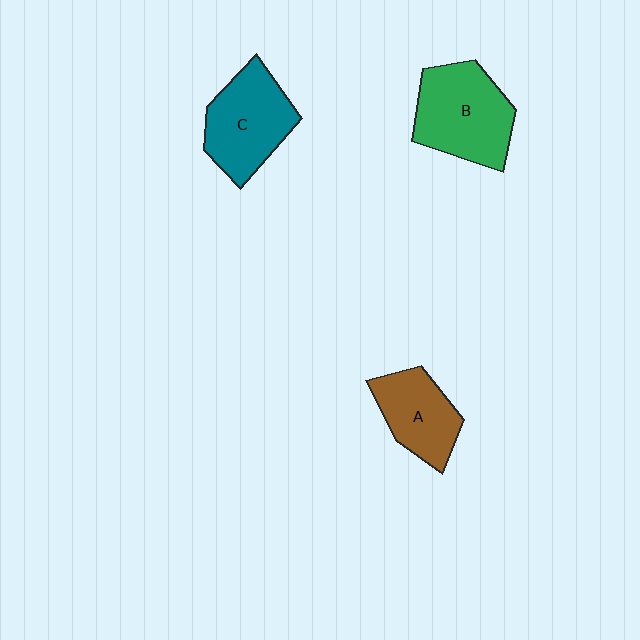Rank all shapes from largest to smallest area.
From largest to smallest: B (green), C (teal), A (brown).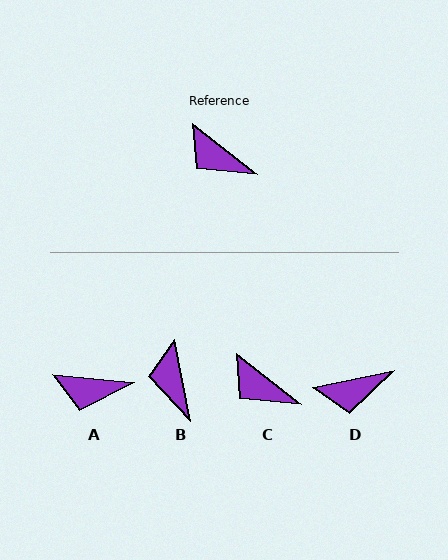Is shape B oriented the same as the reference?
No, it is off by about 41 degrees.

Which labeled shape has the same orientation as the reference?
C.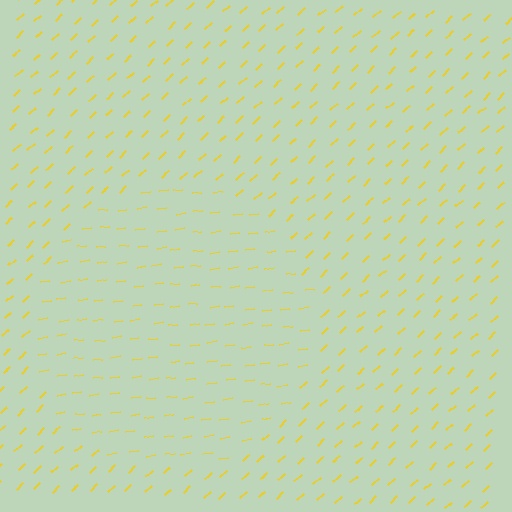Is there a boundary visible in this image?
Yes, there is a texture boundary formed by a change in line orientation.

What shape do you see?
I see a circle.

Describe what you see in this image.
The image is filled with small yellow line segments. A circle region in the image has lines oriented differently from the surrounding lines, creating a visible texture boundary.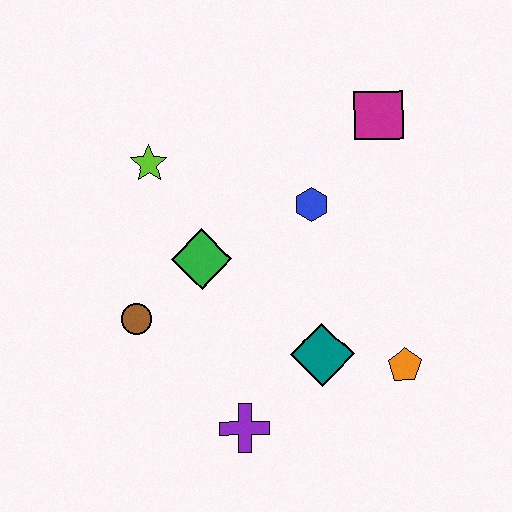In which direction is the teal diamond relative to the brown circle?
The teal diamond is to the right of the brown circle.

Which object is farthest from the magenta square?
The purple cross is farthest from the magenta square.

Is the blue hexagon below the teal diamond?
No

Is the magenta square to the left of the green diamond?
No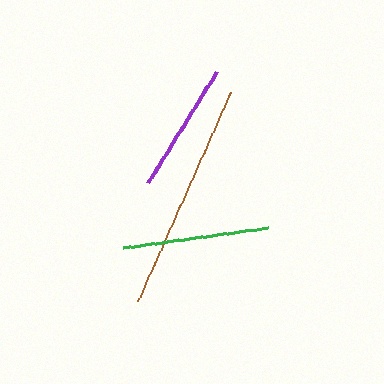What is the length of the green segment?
The green segment is approximately 147 pixels long.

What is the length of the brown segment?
The brown segment is approximately 229 pixels long.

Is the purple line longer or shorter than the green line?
The green line is longer than the purple line.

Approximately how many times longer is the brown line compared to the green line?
The brown line is approximately 1.6 times the length of the green line.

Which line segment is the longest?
The brown line is the longest at approximately 229 pixels.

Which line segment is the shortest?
The purple line is the shortest at approximately 131 pixels.